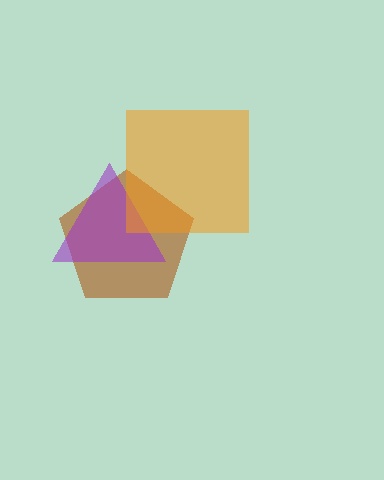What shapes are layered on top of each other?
The layered shapes are: a brown pentagon, a purple triangle, an orange square.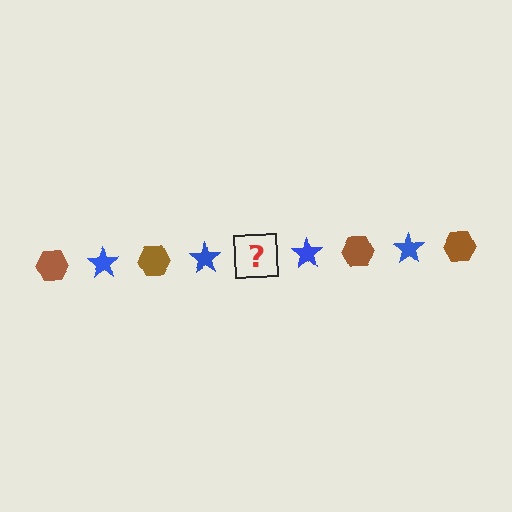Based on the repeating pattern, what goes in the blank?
The blank should be a brown hexagon.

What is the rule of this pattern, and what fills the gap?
The rule is that the pattern alternates between brown hexagon and blue star. The gap should be filled with a brown hexagon.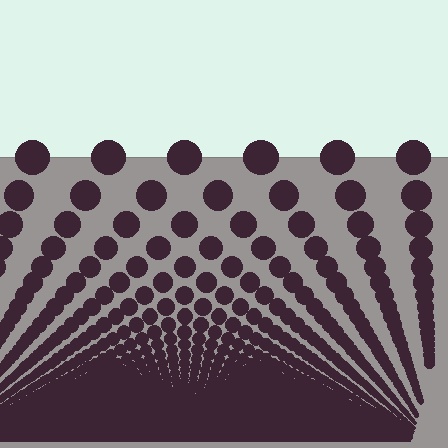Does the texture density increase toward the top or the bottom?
Density increases toward the bottom.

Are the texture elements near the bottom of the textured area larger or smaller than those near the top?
Smaller. The gradient is inverted — elements near the bottom are smaller and denser.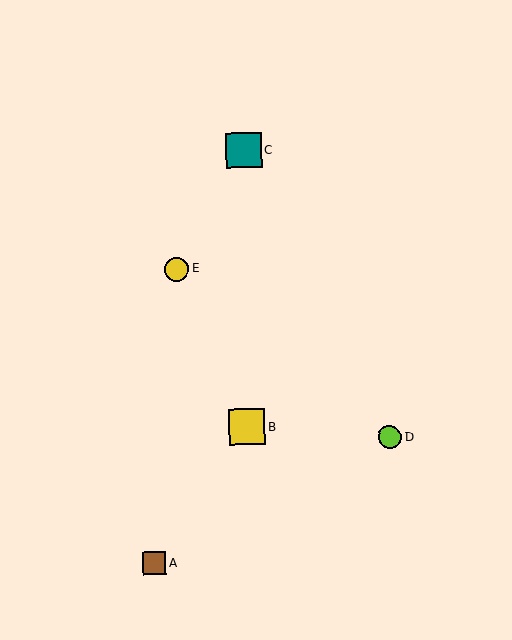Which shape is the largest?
The yellow square (labeled B) is the largest.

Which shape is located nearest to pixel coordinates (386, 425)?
The lime circle (labeled D) at (390, 437) is nearest to that location.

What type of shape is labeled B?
Shape B is a yellow square.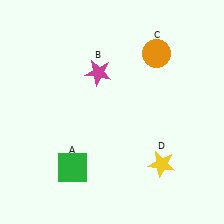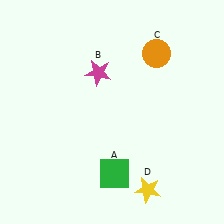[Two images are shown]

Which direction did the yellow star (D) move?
The yellow star (D) moved down.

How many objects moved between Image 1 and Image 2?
2 objects moved between the two images.